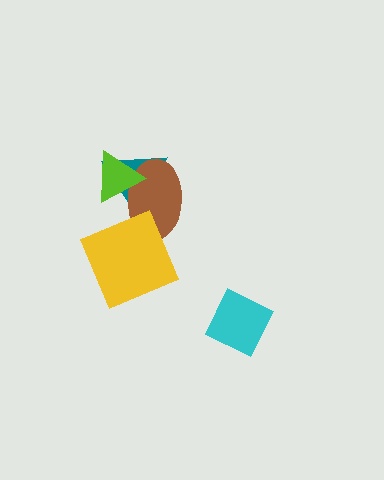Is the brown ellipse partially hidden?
Yes, it is partially covered by another shape.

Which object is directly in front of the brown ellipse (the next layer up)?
The lime triangle is directly in front of the brown ellipse.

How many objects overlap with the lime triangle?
2 objects overlap with the lime triangle.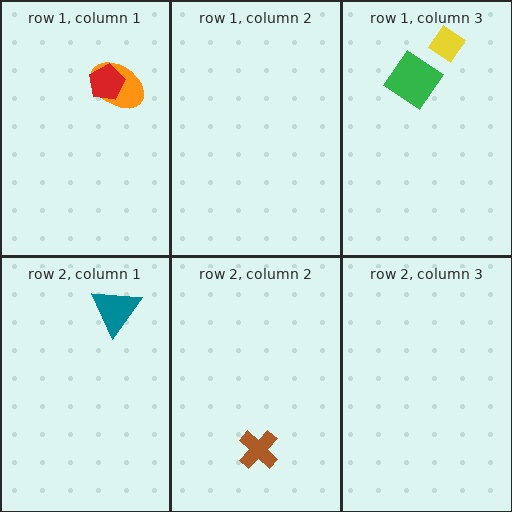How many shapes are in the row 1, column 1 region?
2.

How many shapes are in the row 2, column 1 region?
1.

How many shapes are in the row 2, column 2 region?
1.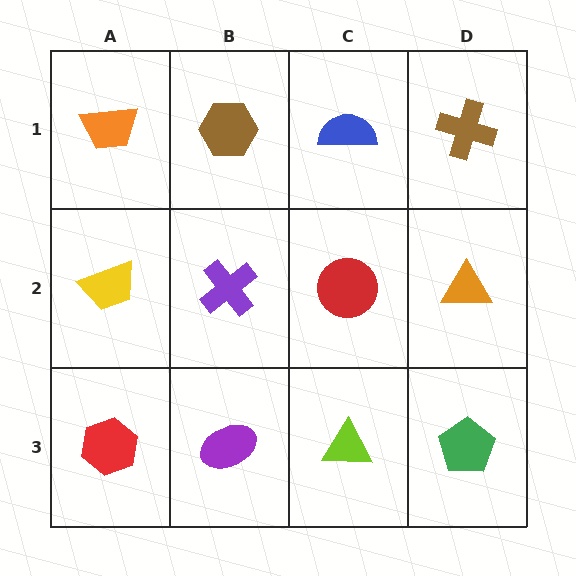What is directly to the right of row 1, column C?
A brown cross.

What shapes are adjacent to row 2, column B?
A brown hexagon (row 1, column B), a purple ellipse (row 3, column B), a yellow trapezoid (row 2, column A), a red circle (row 2, column C).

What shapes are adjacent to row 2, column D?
A brown cross (row 1, column D), a green pentagon (row 3, column D), a red circle (row 2, column C).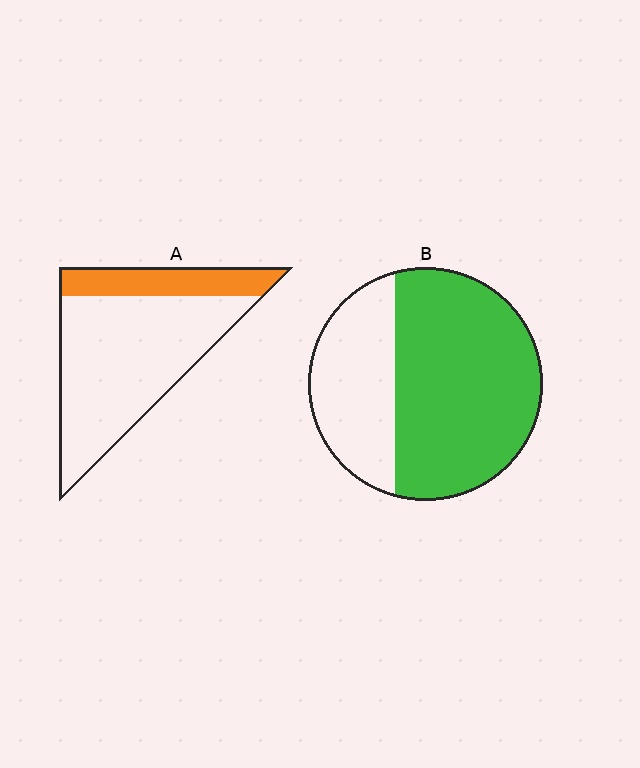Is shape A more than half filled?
No.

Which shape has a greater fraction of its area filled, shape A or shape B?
Shape B.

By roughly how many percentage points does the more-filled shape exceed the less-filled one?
By roughly 45 percentage points (B over A).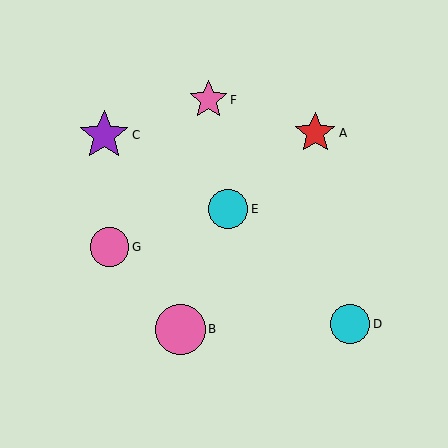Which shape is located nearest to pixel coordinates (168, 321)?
The pink circle (labeled B) at (180, 329) is nearest to that location.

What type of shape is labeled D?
Shape D is a cyan circle.